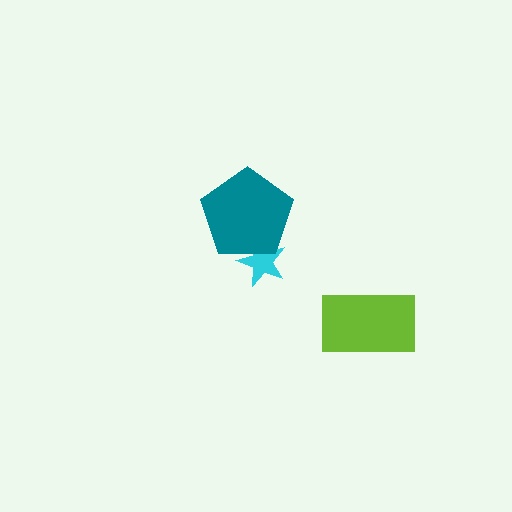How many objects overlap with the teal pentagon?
1 object overlaps with the teal pentagon.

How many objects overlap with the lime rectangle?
0 objects overlap with the lime rectangle.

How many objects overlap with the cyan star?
1 object overlaps with the cyan star.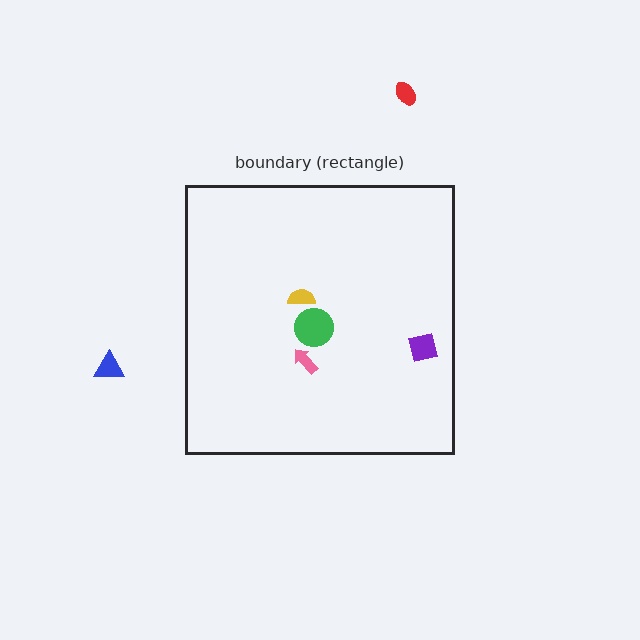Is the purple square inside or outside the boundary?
Inside.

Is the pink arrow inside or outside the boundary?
Inside.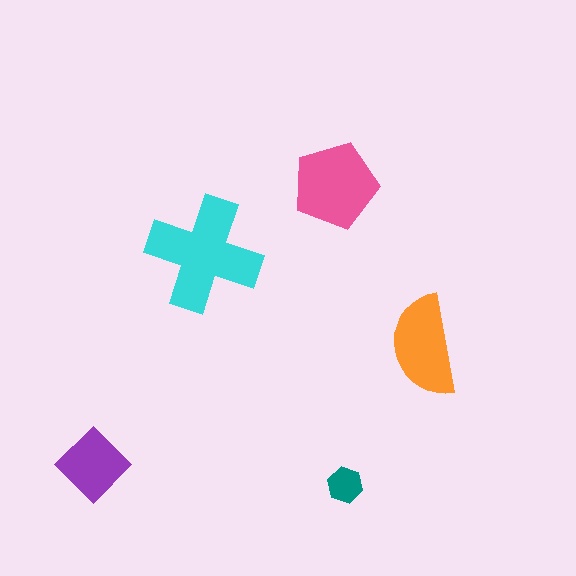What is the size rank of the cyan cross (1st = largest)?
1st.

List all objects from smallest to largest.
The teal hexagon, the purple diamond, the orange semicircle, the pink pentagon, the cyan cross.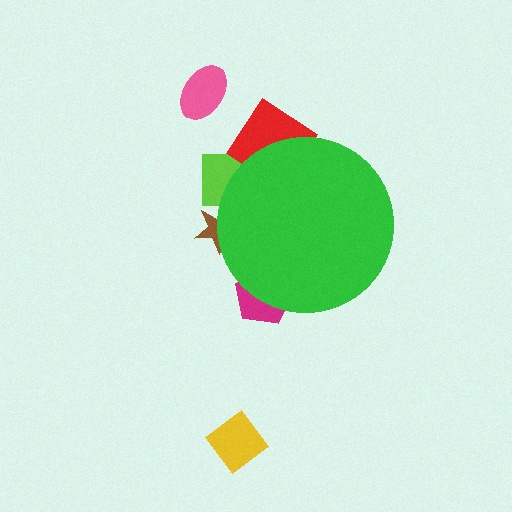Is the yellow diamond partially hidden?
No, the yellow diamond is fully visible.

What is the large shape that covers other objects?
A green circle.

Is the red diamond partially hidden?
Yes, the red diamond is partially hidden behind the green circle.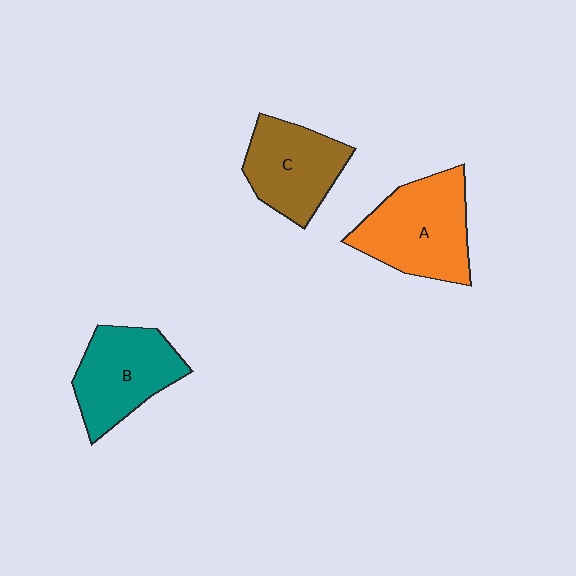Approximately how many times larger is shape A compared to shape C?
Approximately 1.2 times.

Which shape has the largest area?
Shape A (orange).